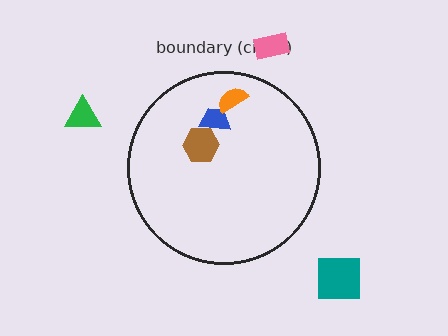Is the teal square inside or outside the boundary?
Outside.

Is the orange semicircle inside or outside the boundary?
Inside.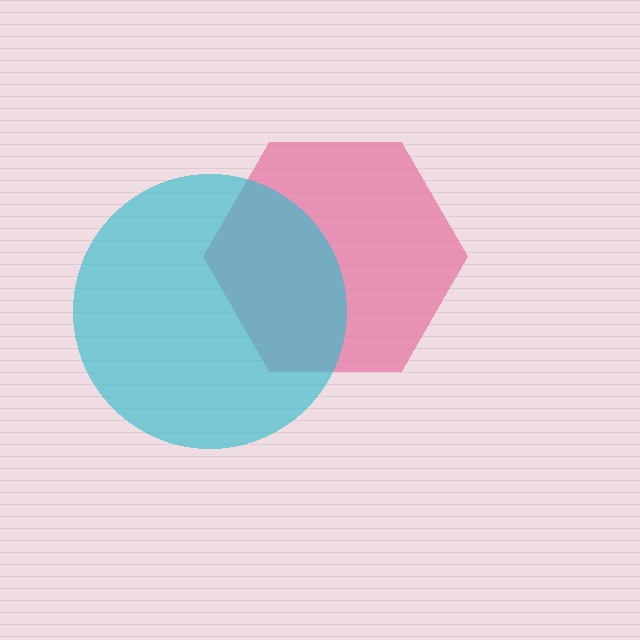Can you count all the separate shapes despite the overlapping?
Yes, there are 2 separate shapes.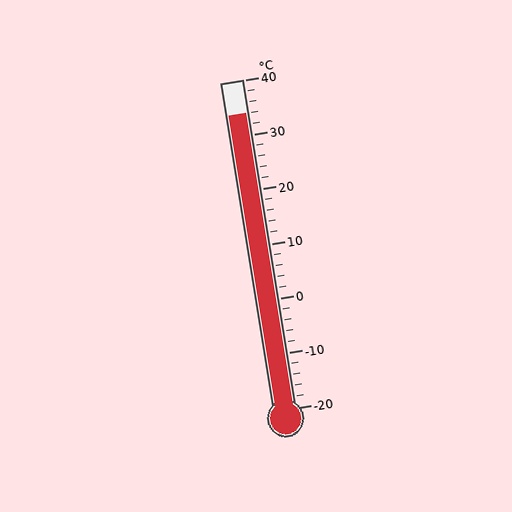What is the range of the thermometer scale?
The thermometer scale ranges from -20°C to 40°C.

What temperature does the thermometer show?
The thermometer shows approximately 34°C.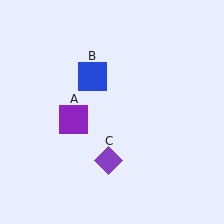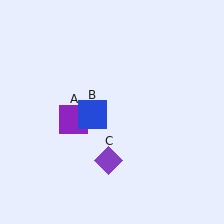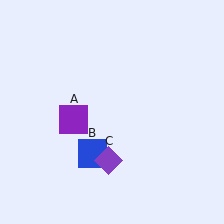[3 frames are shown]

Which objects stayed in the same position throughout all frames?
Purple square (object A) and purple diamond (object C) remained stationary.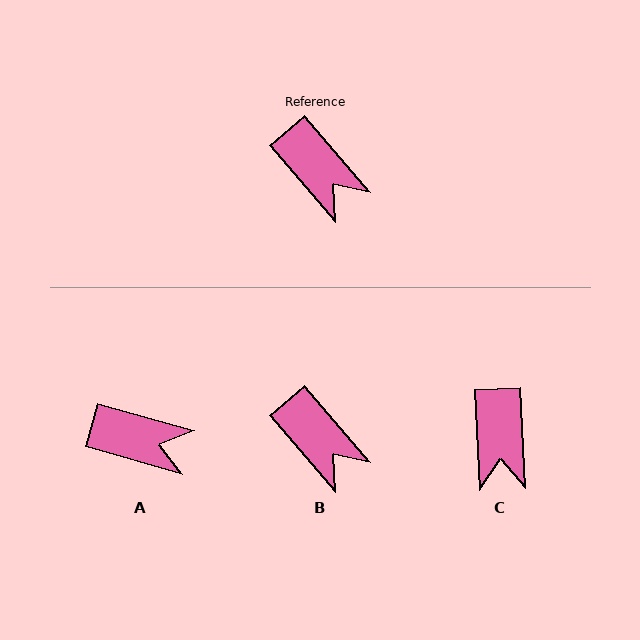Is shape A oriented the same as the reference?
No, it is off by about 34 degrees.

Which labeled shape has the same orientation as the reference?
B.